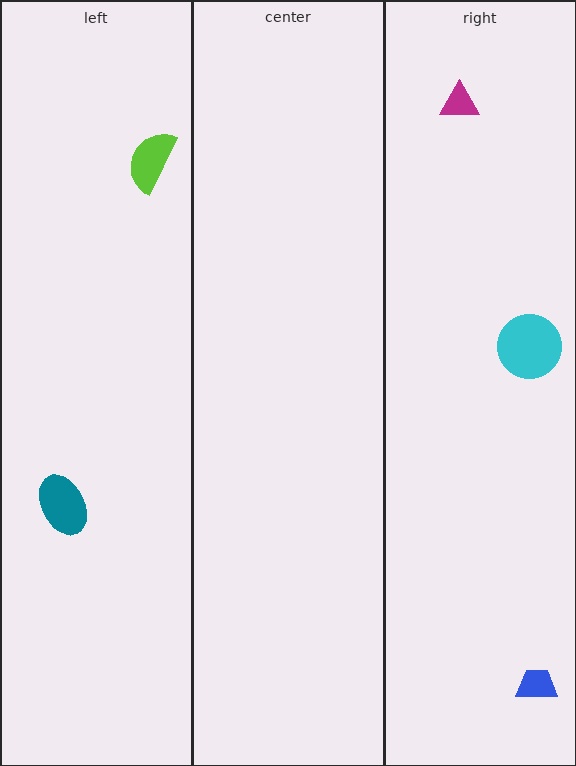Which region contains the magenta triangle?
The right region.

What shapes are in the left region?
The lime semicircle, the teal ellipse.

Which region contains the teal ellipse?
The left region.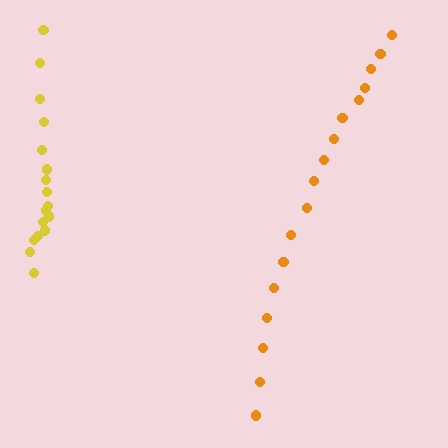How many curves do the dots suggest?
There are 2 distinct paths.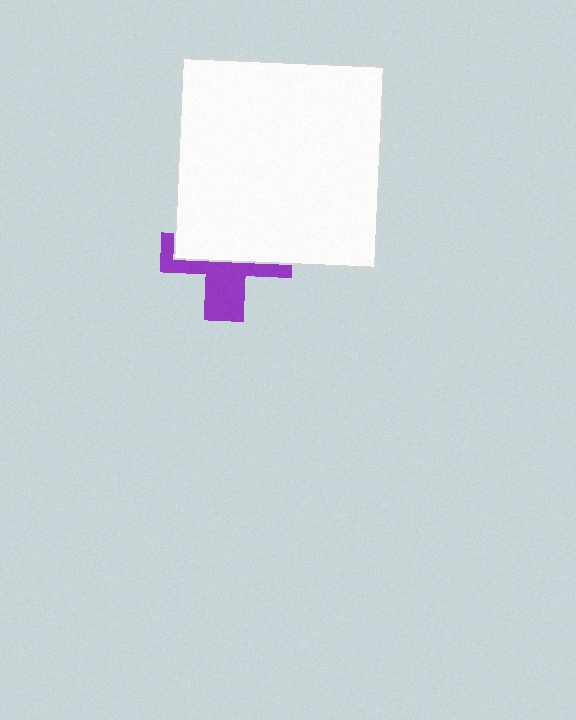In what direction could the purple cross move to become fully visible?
The purple cross could move down. That would shift it out from behind the white square entirely.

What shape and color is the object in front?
The object in front is a white square.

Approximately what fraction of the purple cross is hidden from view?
Roughly 57% of the purple cross is hidden behind the white square.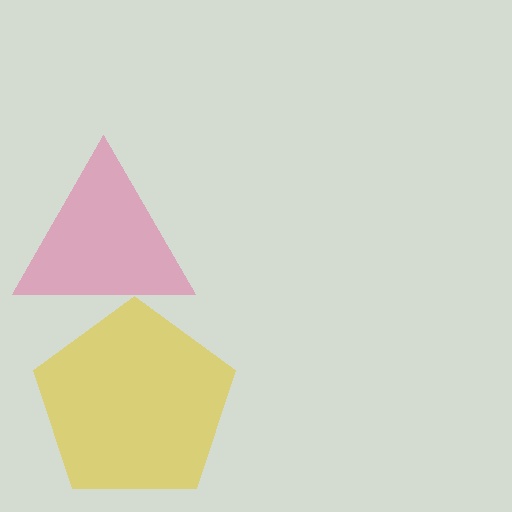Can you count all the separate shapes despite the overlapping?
Yes, there are 2 separate shapes.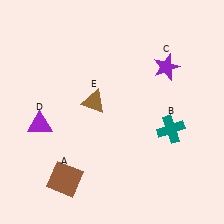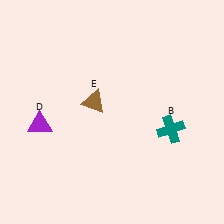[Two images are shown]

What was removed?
The purple star (C), the brown square (A) were removed in Image 2.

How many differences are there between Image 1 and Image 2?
There are 2 differences between the two images.